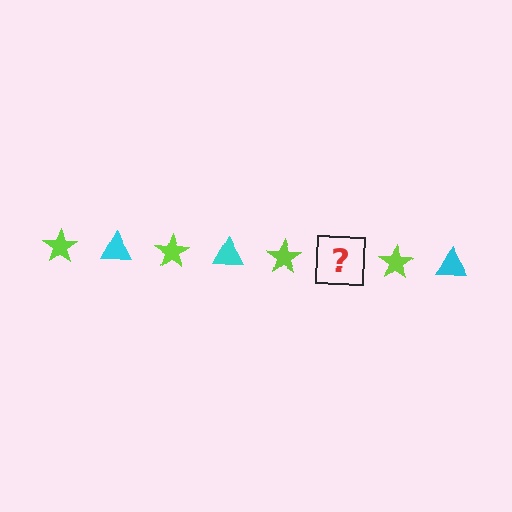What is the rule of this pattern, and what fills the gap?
The rule is that the pattern alternates between lime star and cyan triangle. The gap should be filled with a cyan triangle.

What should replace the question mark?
The question mark should be replaced with a cyan triangle.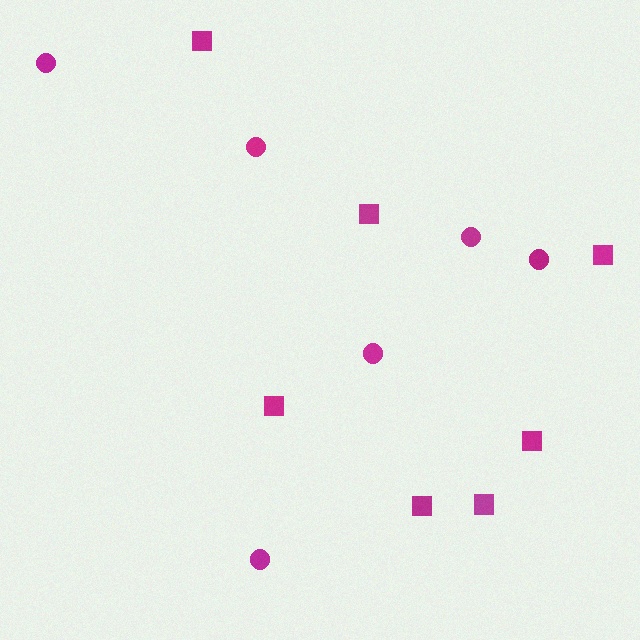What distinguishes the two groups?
There are 2 groups: one group of squares (7) and one group of circles (6).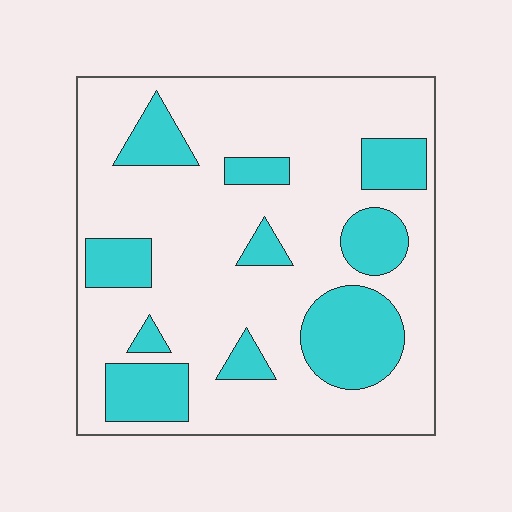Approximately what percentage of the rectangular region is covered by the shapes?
Approximately 25%.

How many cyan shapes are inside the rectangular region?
10.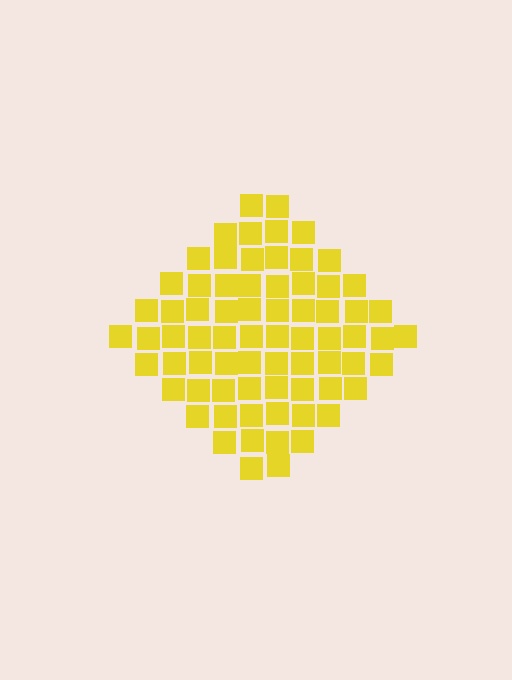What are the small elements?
The small elements are squares.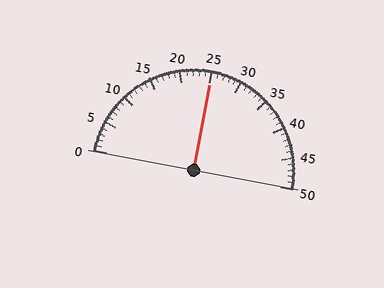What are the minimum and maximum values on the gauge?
The gauge ranges from 0 to 50.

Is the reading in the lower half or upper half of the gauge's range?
The reading is in the upper half of the range (0 to 50).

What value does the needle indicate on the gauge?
The needle indicates approximately 25.